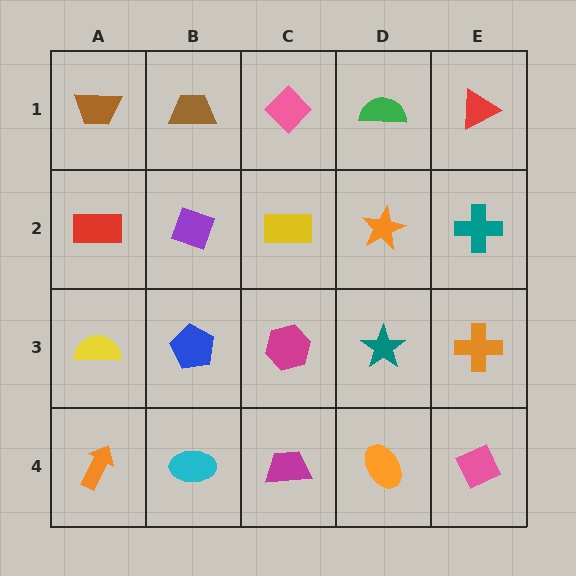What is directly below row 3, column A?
An orange arrow.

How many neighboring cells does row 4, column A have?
2.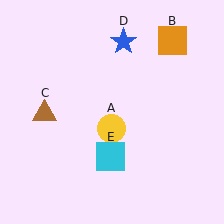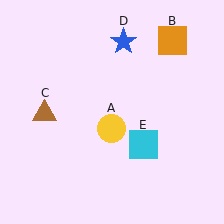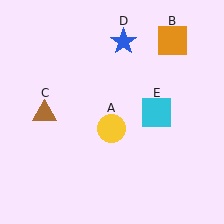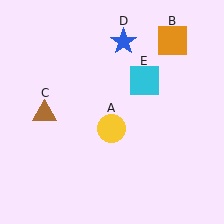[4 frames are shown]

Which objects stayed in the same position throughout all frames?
Yellow circle (object A) and orange square (object B) and brown triangle (object C) and blue star (object D) remained stationary.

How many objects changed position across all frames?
1 object changed position: cyan square (object E).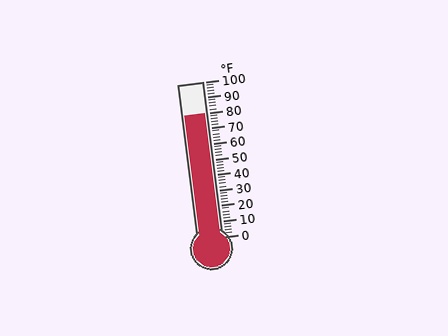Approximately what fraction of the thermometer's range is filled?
The thermometer is filled to approximately 80% of its range.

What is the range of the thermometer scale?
The thermometer scale ranges from 0°F to 100°F.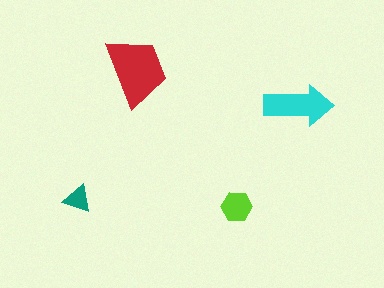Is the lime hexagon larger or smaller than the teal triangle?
Larger.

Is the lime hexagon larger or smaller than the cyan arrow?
Smaller.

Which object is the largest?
The red trapezoid.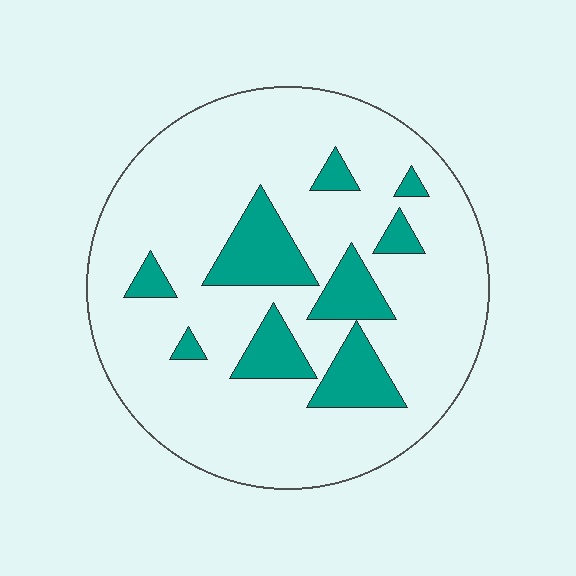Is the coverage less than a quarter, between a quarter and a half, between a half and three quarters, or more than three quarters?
Less than a quarter.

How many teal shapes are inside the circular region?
9.